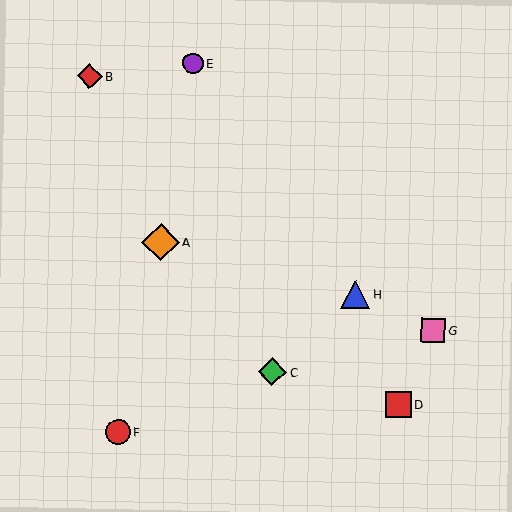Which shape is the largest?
The orange diamond (labeled A) is the largest.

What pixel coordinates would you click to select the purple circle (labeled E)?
Click at (193, 63) to select the purple circle E.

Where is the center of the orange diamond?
The center of the orange diamond is at (161, 242).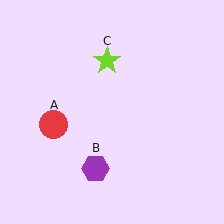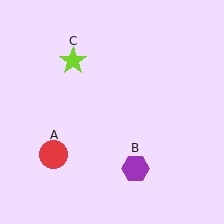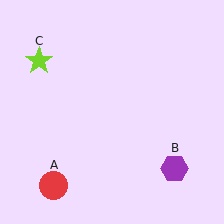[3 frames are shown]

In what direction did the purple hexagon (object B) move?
The purple hexagon (object B) moved right.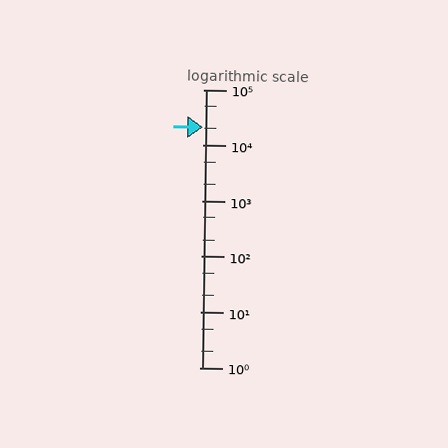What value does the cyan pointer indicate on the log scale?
The pointer indicates approximately 21000.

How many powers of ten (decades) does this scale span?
The scale spans 5 decades, from 1 to 100000.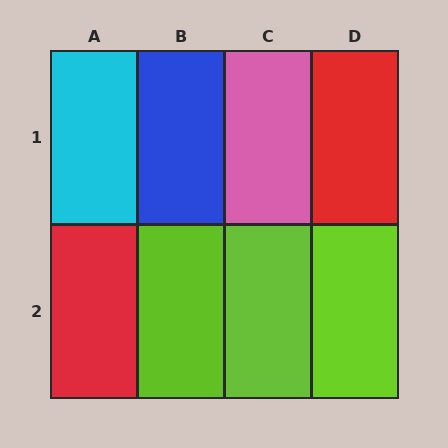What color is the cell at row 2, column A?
Red.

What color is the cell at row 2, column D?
Lime.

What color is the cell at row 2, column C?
Lime.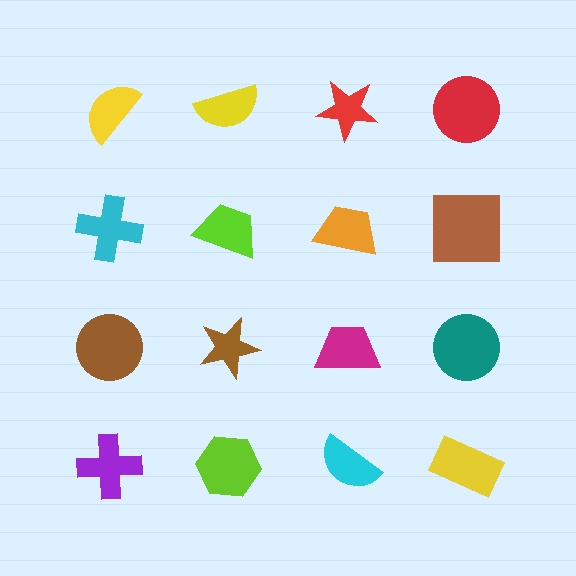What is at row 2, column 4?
A brown square.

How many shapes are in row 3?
4 shapes.